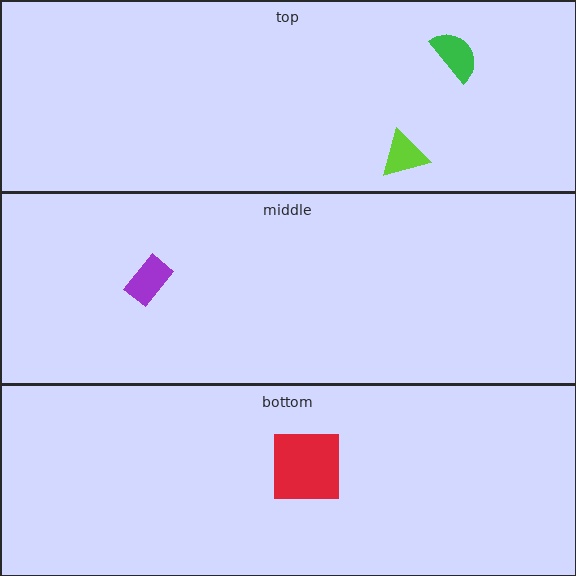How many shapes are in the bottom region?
1.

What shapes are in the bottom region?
The red square.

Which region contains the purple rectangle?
The middle region.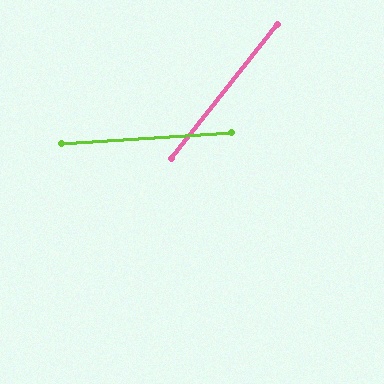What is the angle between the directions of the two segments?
Approximately 48 degrees.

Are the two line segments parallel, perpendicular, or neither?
Neither parallel nor perpendicular — they differ by about 48°.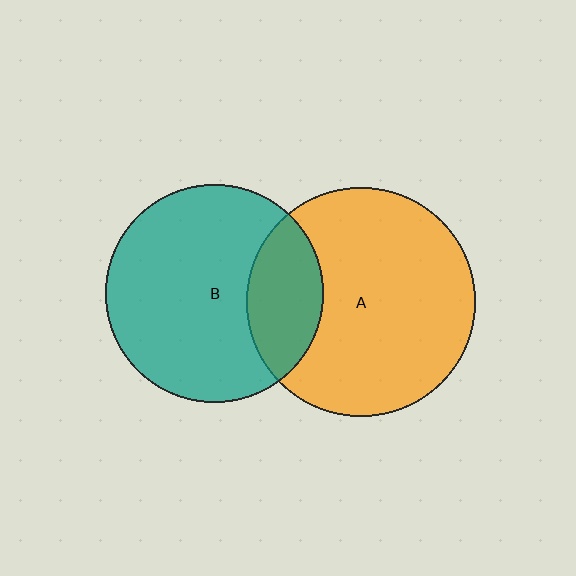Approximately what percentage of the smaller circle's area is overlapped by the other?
Approximately 25%.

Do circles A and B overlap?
Yes.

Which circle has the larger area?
Circle A (orange).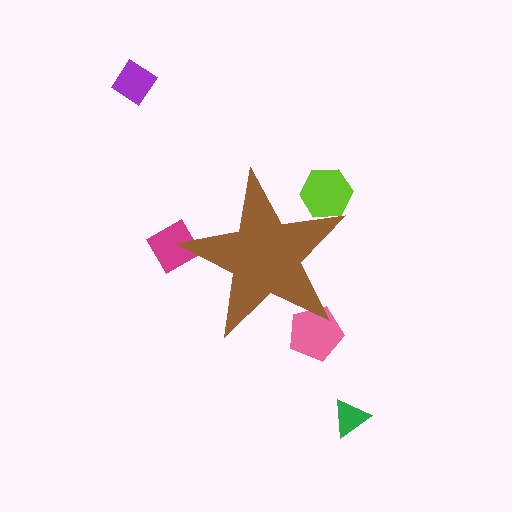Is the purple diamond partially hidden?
No, the purple diamond is fully visible.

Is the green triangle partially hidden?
No, the green triangle is fully visible.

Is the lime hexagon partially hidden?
Yes, the lime hexagon is partially hidden behind the brown star.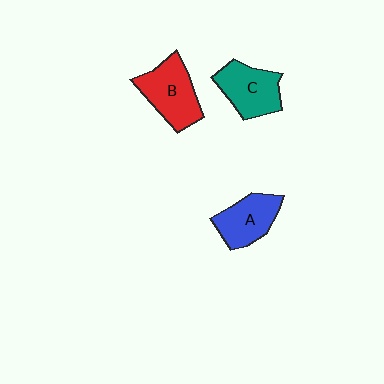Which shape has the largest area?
Shape B (red).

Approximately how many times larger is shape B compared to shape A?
Approximately 1.2 times.